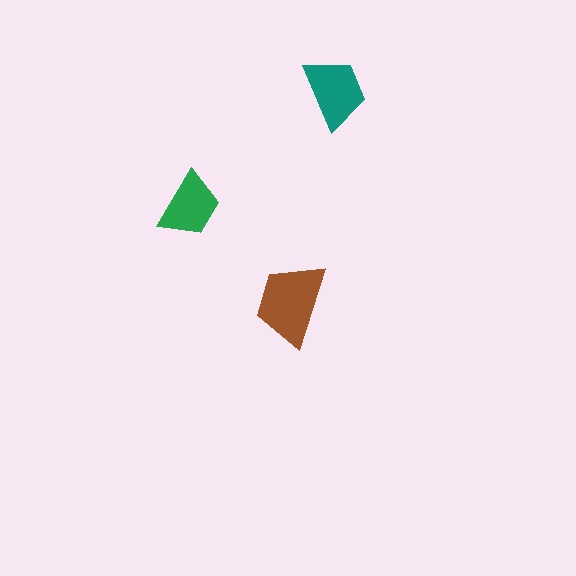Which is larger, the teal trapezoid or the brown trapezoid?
The brown one.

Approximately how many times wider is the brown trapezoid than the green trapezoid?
About 1.5 times wider.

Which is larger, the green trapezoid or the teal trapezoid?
The teal one.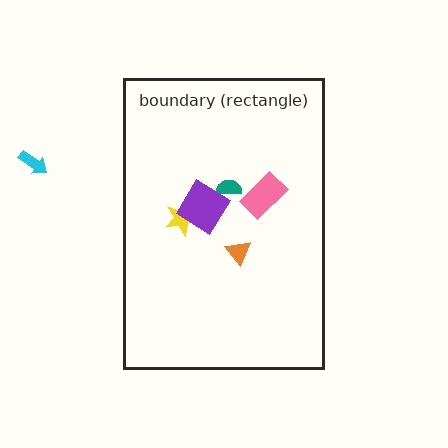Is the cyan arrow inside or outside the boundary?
Outside.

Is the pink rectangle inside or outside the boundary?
Inside.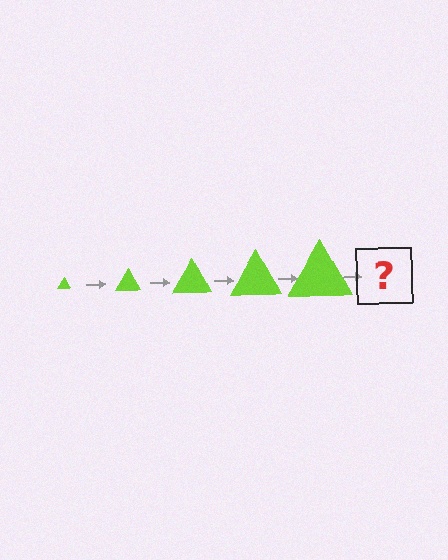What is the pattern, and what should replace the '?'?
The pattern is that the triangle gets progressively larger each step. The '?' should be a lime triangle, larger than the previous one.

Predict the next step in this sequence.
The next step is a lime triangle, larger than the previous one.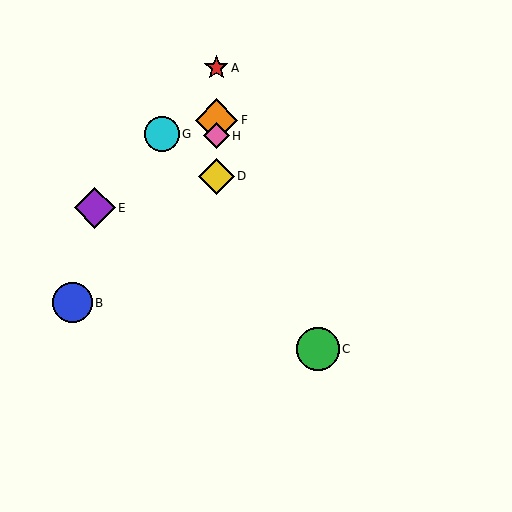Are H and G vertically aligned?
No, H is at x≈216 and G is at x≈162.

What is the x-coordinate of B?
Object B is at x≈72.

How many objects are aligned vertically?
4 objects (A, D, F, H) are aligned vertically.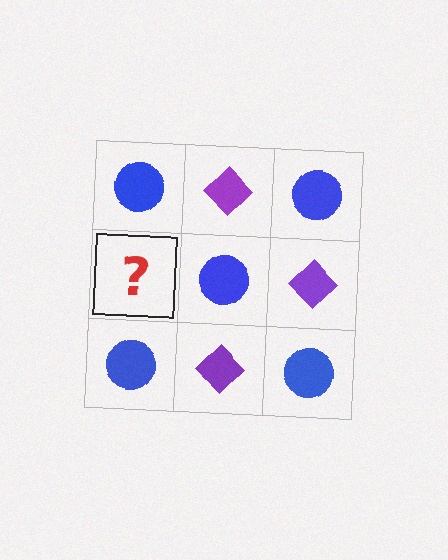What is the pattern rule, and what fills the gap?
The rule is that it alternates blue circle and purple diamond in a checkerboard pattern. The gap should be filled with a purple diamond.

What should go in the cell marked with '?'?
The missing cell should contain a purple diamond.